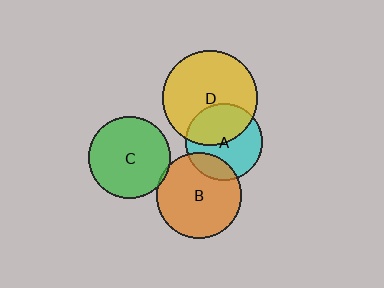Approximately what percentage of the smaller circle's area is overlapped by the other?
Approximately 5%.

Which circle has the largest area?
Circle D (yellow).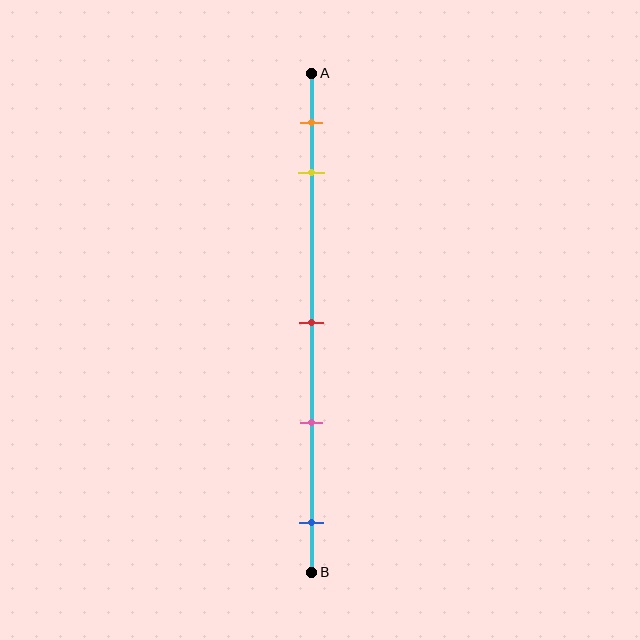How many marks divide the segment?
There are 5 marks dividing the segment.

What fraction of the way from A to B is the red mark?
The red mark is approximately 50% (0.5) of the way from A to B.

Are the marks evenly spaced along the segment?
No, the marks are not evenly spaced.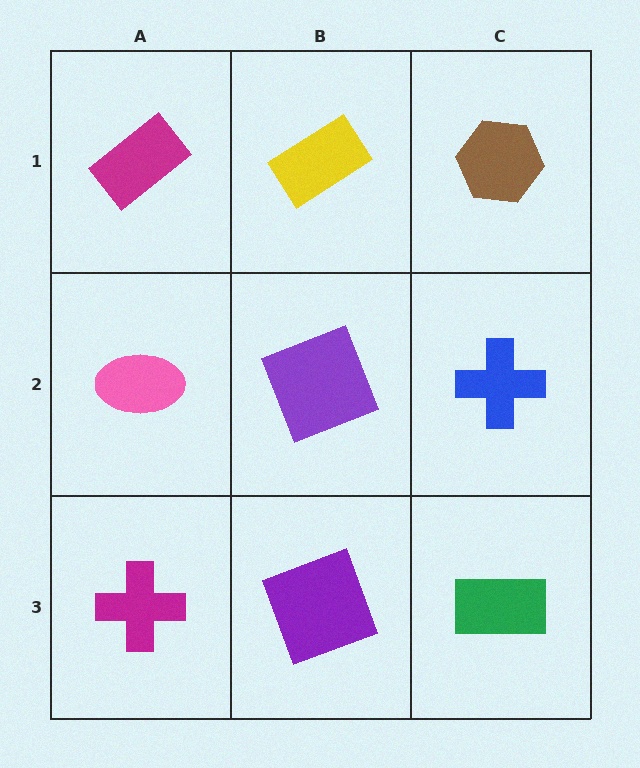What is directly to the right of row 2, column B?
A blue cross.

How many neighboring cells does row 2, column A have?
3.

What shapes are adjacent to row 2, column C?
A brown hexagon (row 1, column C), a green rectangle (row 3, column C), a purple square (row 2, column B).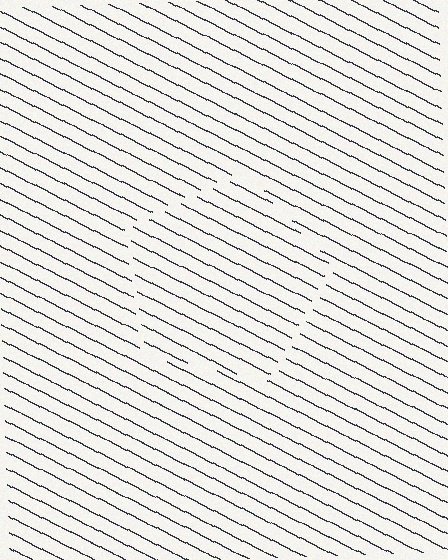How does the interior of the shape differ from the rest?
The interior of the shape contains the same grating, shifted by half a period — the contour is defined by the phase discontinuity where line-ends from the inner and outer gratings abut.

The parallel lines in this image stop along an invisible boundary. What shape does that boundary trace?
An illusory pentagon. The interior of the shape contains the same grating, shifted by half a period — the contour is defined by the phase discontinuity where line-ends from the inner and outer gratings abut.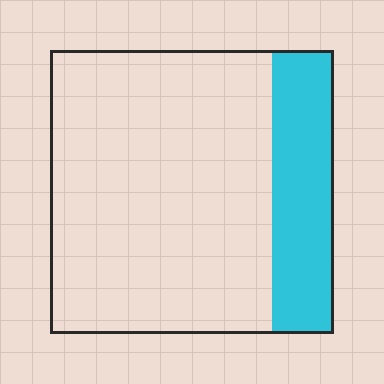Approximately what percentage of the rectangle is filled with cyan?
Approximately 20%.